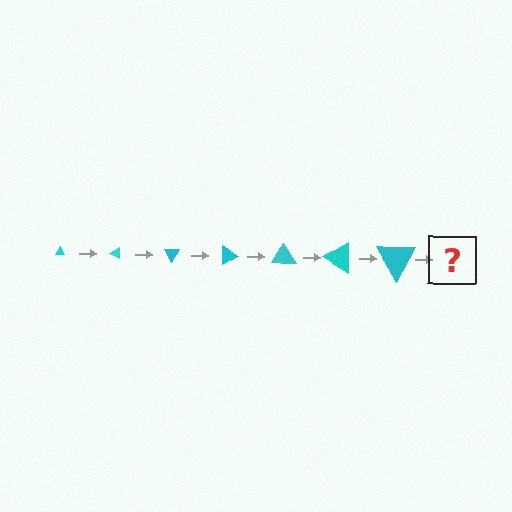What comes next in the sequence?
The next element should be a triangle, larger than the previous one and rotated 210 degrees from the start.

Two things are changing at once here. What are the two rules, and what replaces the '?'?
The two rules are that the triangle grows larger each step and it rotates 30 degrees each step. The '?' should be a triangle, larger than the previous one and rotated 210 degrees from the start.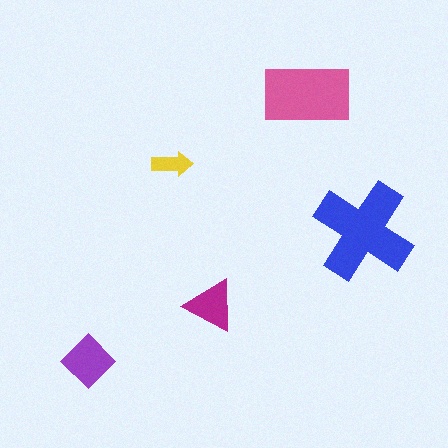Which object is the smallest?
The yellow arrow.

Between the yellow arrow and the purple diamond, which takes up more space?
The purple diamond.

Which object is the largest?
The blue cross.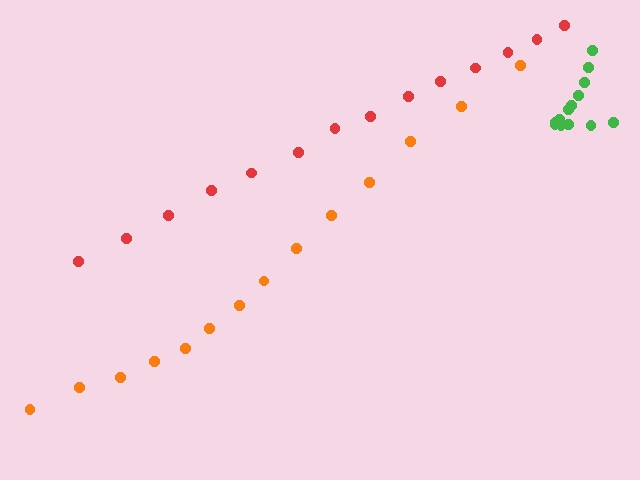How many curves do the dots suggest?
There are 3 distinct paths.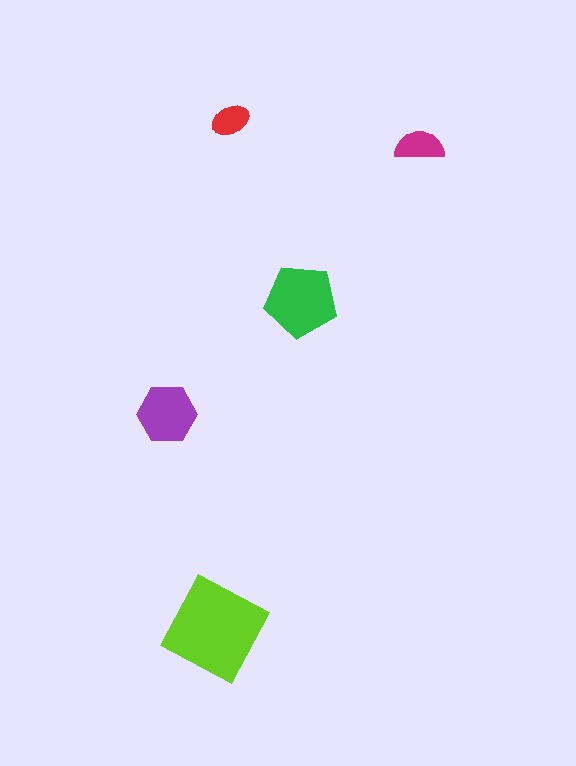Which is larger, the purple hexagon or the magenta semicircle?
The purple hexagon.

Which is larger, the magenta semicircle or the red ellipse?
The magenta semicircle.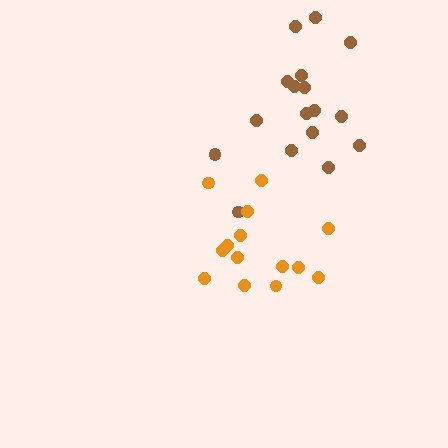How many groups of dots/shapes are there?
There are 2 groups.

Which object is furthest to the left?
The orange cluster is leftmost.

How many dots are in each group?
Group 1: 17 dots, Group 2: 14 dots (31 total).